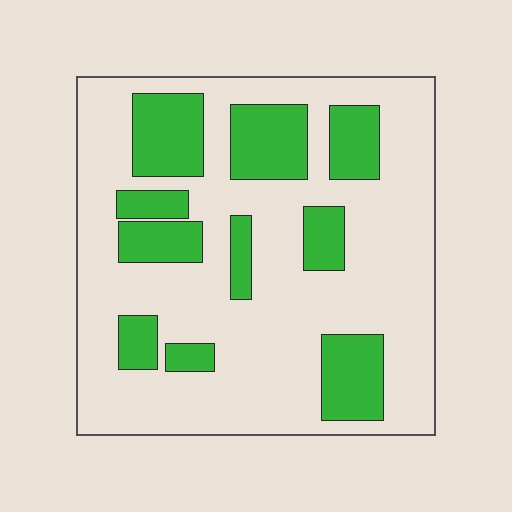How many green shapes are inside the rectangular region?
10.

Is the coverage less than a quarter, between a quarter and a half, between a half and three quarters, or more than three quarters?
Between a quarter and a half.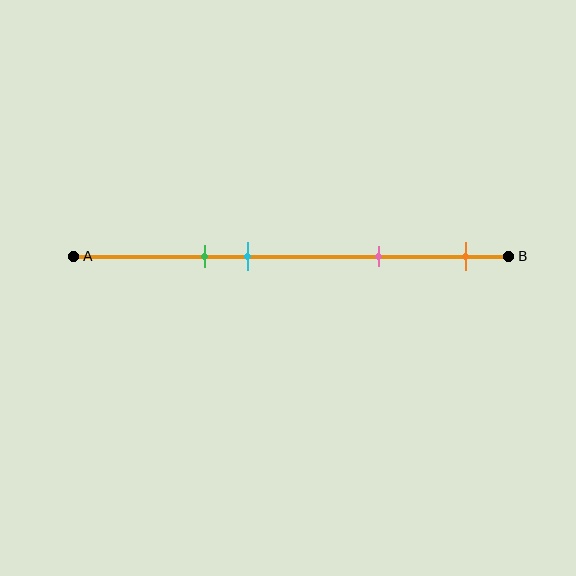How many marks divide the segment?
There are 4 marks dividing the segment.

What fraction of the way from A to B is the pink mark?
The pink mark is approximately 70% (0.7) of the way from A to B.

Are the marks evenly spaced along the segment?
No, the marks are not evenly spaced.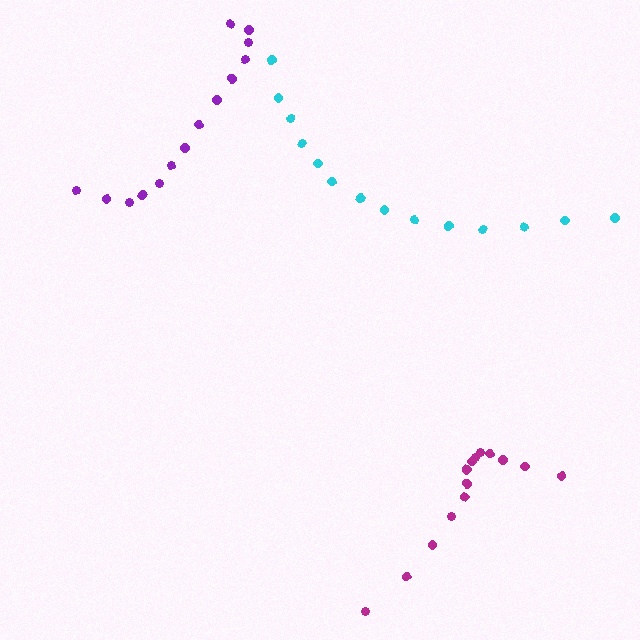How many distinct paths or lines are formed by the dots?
There are 3 distinct paths.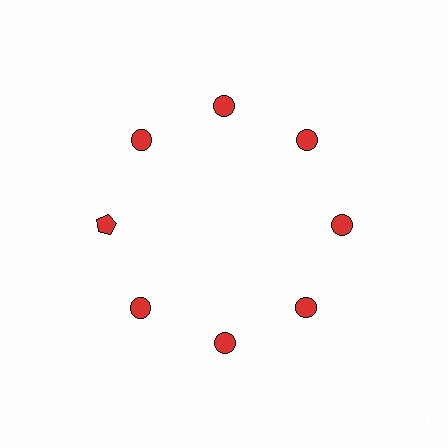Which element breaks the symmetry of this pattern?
The red pentagon at roughly the 9 o'clock position breaks the symmetry. All other shapes are red circles.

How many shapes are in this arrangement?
There are 8 shapes arranged in a ring pattern.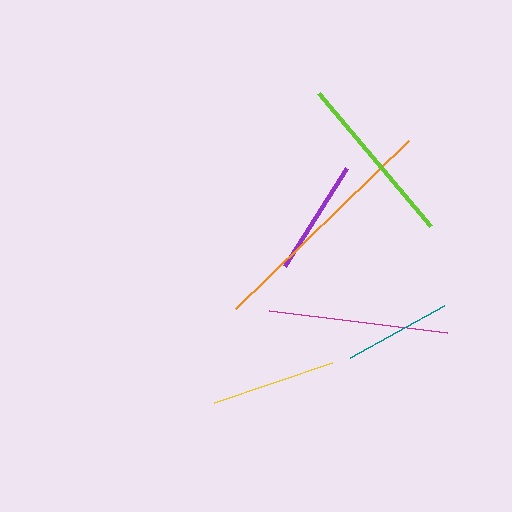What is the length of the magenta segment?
The magenta segment is approximately 179 pixels long.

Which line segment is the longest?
The orange line is the longest at approximately 241 pixels.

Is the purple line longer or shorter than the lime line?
The lime line is longer than the purple line.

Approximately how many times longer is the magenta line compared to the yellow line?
The magenta line is approximately 1.4 times the length of the yellow line.